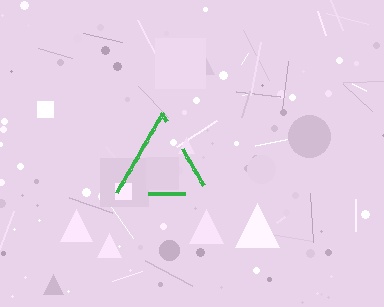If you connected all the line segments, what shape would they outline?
They would outline a triangle.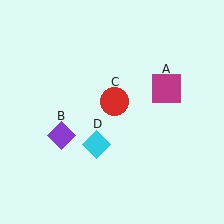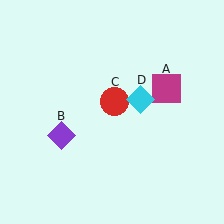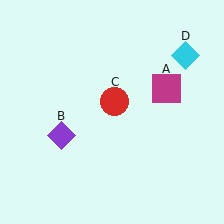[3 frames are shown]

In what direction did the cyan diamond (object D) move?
The cyan diamond (object D) moved up and to the right.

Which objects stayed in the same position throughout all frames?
Magenta square (object A) and purple diamond (object B) and red circle (object C) remained stationary.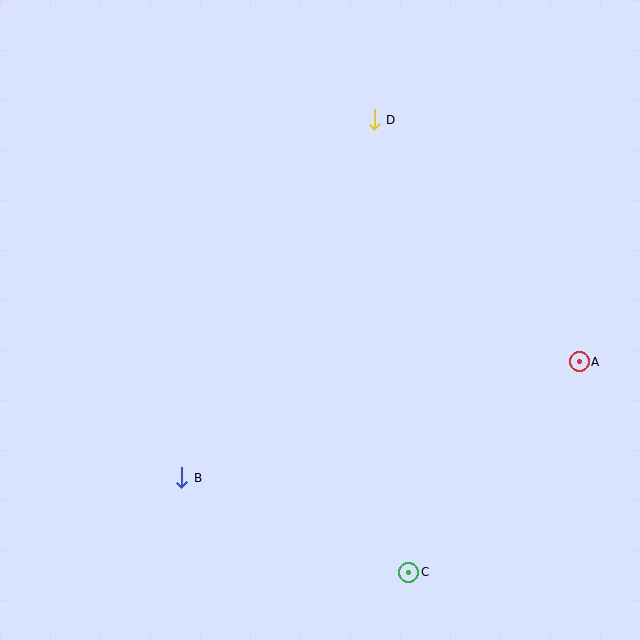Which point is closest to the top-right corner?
Point D is closest to the top-right corner.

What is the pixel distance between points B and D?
The distance between B and D is 406 pixels.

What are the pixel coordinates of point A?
Point A is at (579, 362).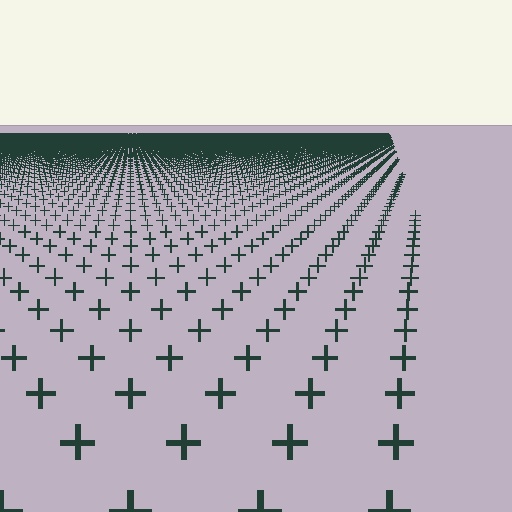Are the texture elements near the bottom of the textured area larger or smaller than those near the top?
Larger. Near the bottom, elements are closer to the viewer and appear at a bigger on-screen size.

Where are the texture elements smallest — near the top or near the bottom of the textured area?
Near the top.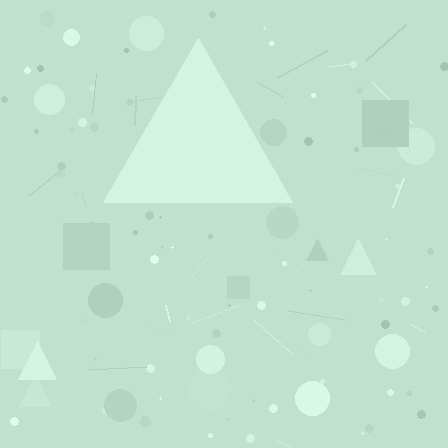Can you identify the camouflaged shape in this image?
The camouflaged shape is a triangle.